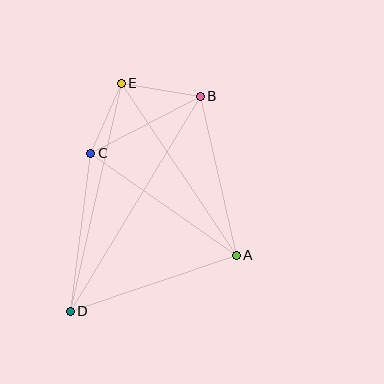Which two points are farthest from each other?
Points B and D are farthest from each other.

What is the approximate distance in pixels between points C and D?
The distance between C and D is approximately 159 pixels.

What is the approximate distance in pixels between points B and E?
The distance between B and E is approximately 80 pixels.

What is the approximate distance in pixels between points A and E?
The distance between A and E is approximately 207 pixels.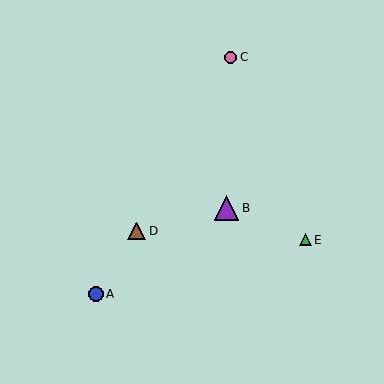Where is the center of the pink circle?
The center of the pink circle is at (231, 57).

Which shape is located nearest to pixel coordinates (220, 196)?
The purple triangle (labeled B) at (226, 208) is nearest to that location.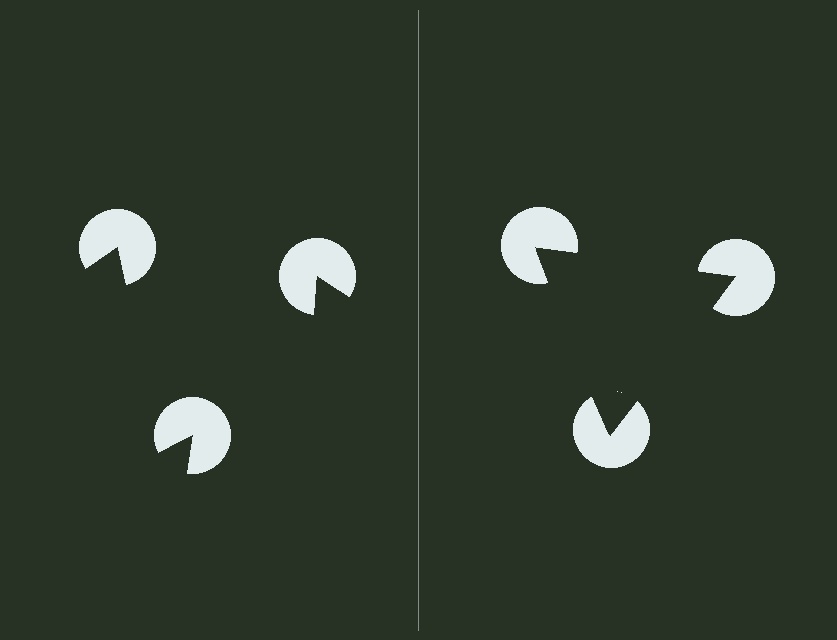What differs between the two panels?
The pac-man discs are positioned identically on both sides; only the wedge orientations differ. On the right they align to a triangle; on the left they are misaligned.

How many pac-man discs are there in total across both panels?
6 — 3 on each side.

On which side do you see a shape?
An illusory triangle appears on the right side. On the left side the wedge cuts are rotated, so no coherent shape forms.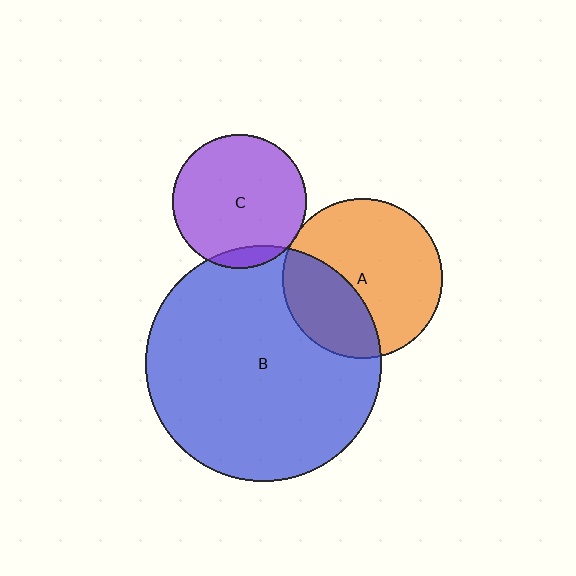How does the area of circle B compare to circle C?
Approximately 3.1 times.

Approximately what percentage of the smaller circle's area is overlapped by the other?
Approximately 5%.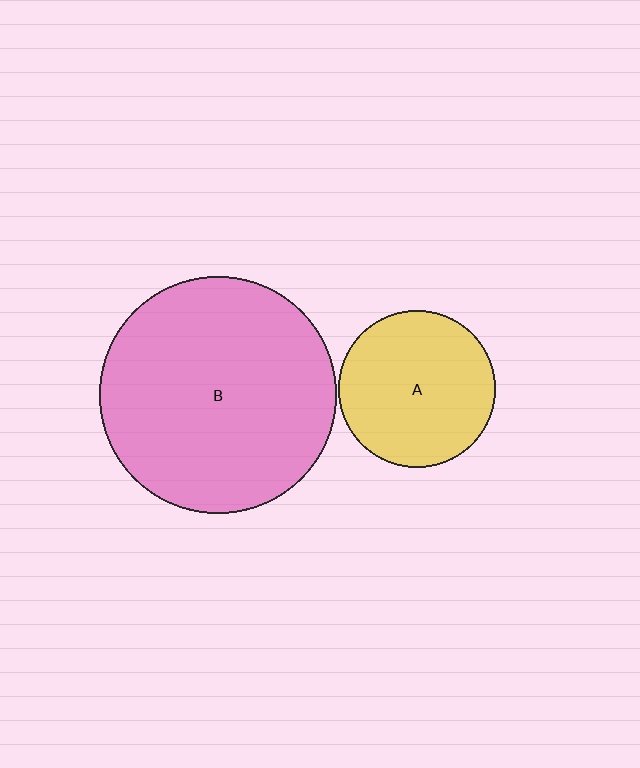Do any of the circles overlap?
No, none of the circles overlap.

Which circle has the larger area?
Circle B (pink).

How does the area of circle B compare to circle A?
Approximately 2.3 times.